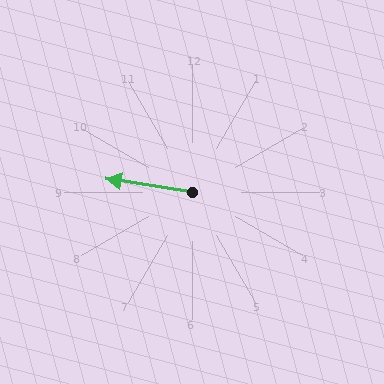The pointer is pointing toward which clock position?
Roughly 9 o'clock.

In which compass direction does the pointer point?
West.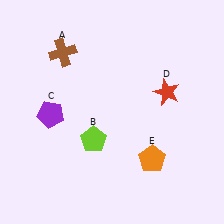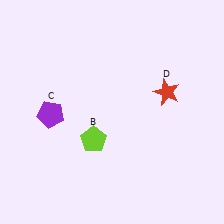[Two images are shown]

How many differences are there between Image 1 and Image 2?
There are 2 differences between the two images.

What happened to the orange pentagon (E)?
The orange pentagon (E) was removed in Image 2. It was in the bottom-right area of Image 1.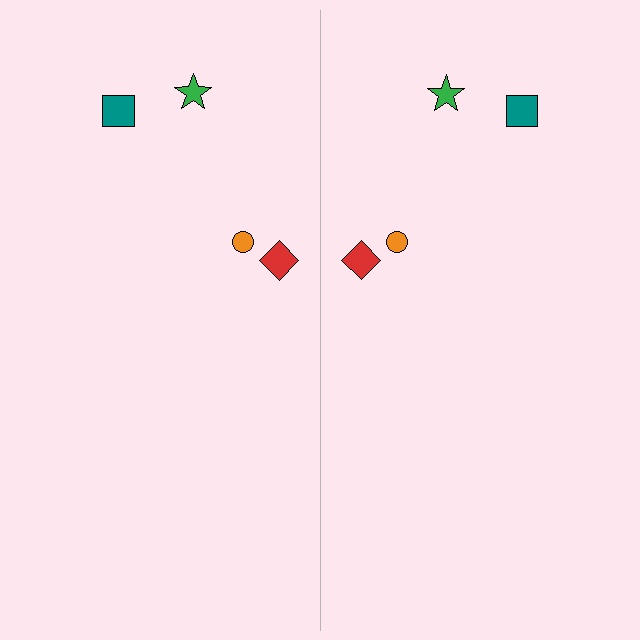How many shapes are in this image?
There are 8 shapes in this image.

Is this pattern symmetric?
Yes, this pattern has bilateral (reflection) symmetry.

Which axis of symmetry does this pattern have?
The pattern has a vertical axis of symmetry running through the center of the image.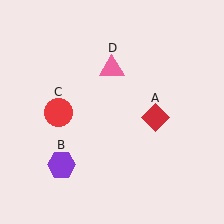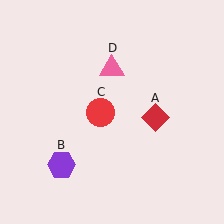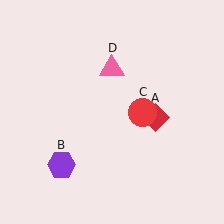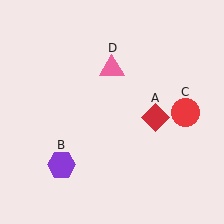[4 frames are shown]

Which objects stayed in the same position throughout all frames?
Red diamond (object A) and purple hexagon (object B) and pink triangle (object D) remained stationary.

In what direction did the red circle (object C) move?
The red circle (object C) moved right.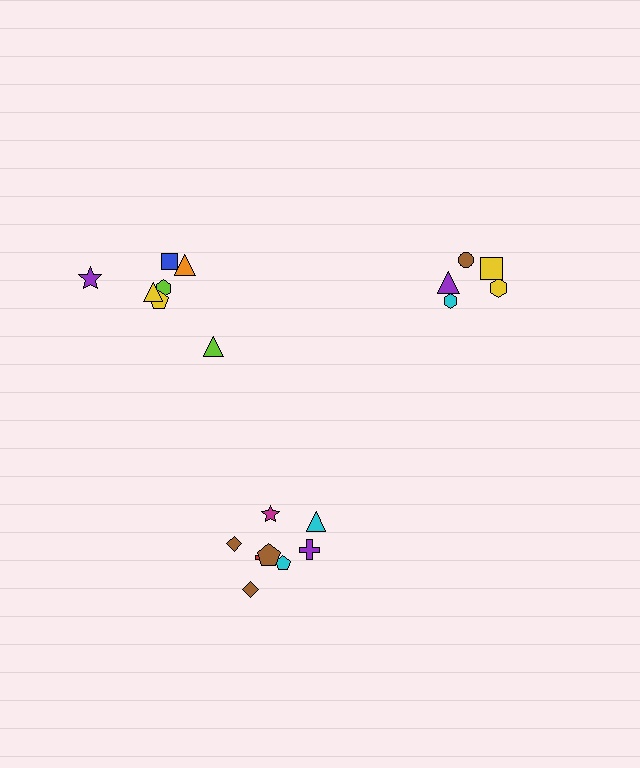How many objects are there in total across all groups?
There are 20 objects.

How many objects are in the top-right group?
There are 5 objects.